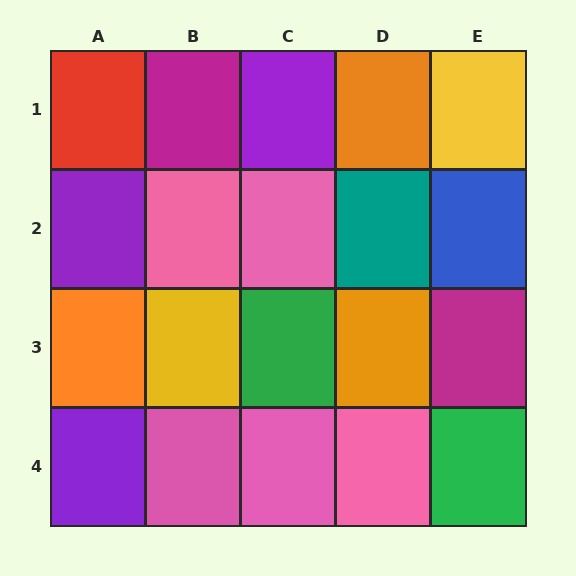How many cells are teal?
1 cell is teal.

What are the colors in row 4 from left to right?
Purple, pink, pink, pink, green.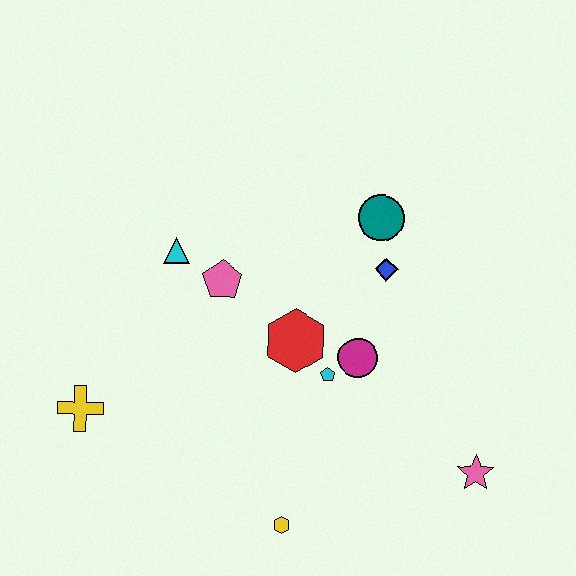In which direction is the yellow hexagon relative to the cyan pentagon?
The yellow hexagon is below the cyan pentagon.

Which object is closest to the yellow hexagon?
The cyan pentagon is closest to the yellow hexagon.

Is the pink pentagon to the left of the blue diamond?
Yes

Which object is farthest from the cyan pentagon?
The yellow cross is farthest from the cyan pentagon.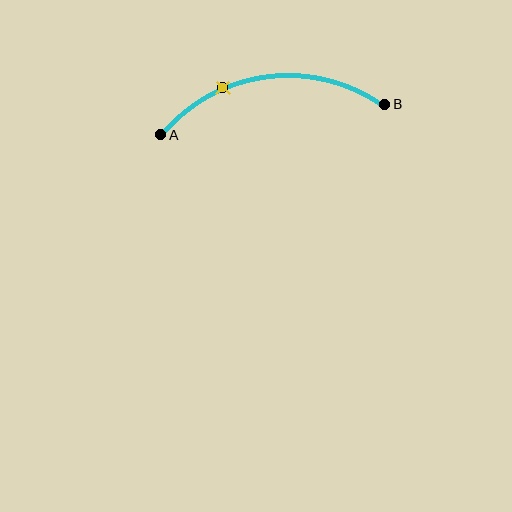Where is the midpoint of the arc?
The arc midpoint is the point on the curve farthest from the straight line joining A and B. It sits above that line.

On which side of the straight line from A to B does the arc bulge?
The arc bulges above the straight line connecting A and B.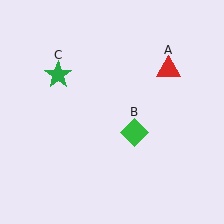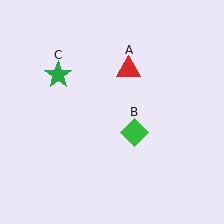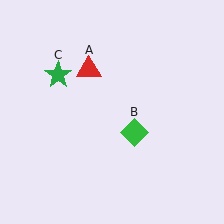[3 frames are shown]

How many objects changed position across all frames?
1 object changed position: red triangle (object A).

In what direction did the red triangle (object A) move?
The red triangle (object A) moved left.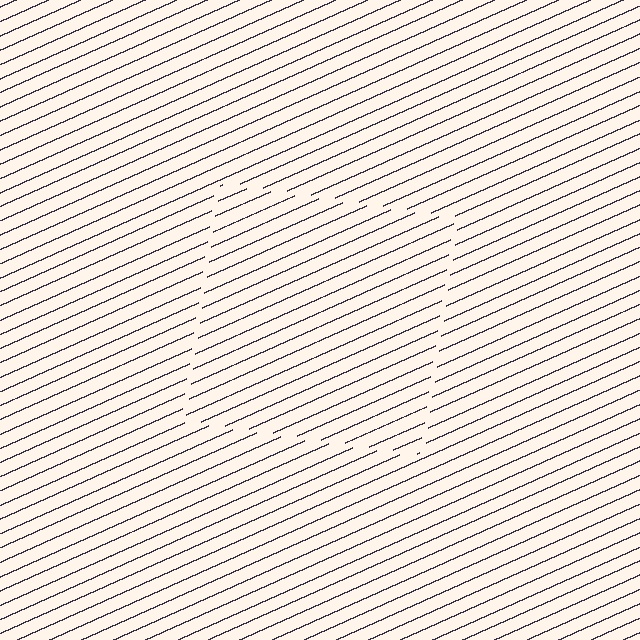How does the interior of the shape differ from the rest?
The interior of the shape contains the same grating, shifted by half a period — the contour is defined by the phase discontinuity where line-ends from the inner and outer gratings abut.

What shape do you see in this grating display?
An illusory square. The interior of the shape contains the same grating, shifted by half a period — the contour is defined by the phase discontinuity where line-ends from the inner and outer gratings abut.